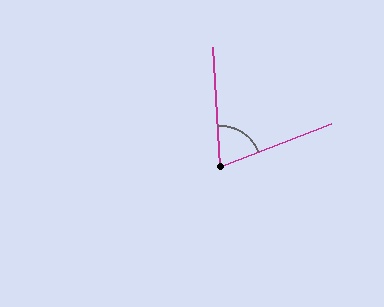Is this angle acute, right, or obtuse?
It is acute.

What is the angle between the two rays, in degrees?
Approximately 73 degrees.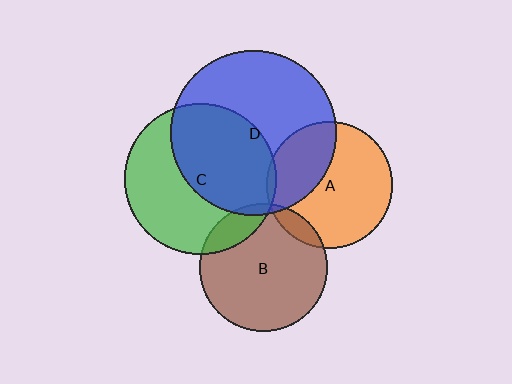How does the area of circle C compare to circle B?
Approximately 1.4 times.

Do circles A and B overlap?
Yes.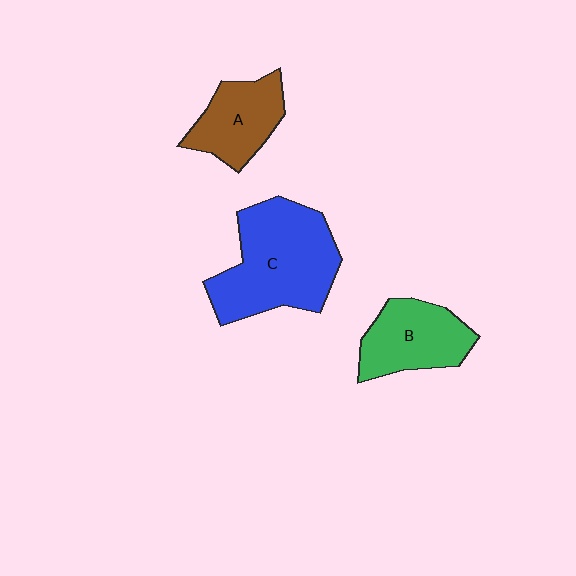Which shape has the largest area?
Shape C (blue).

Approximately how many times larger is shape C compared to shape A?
Approximately 1.8 times.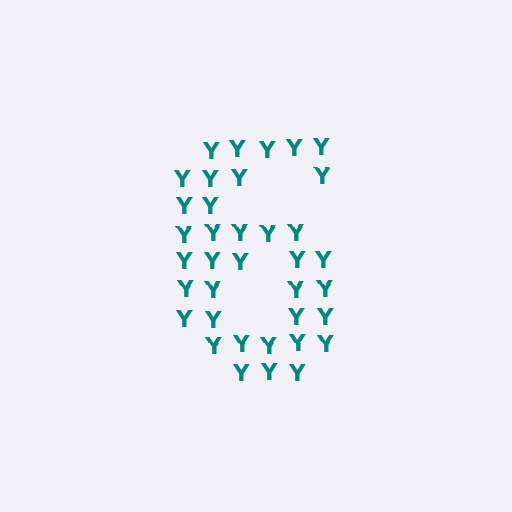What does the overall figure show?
The overall figure shows the digit 6.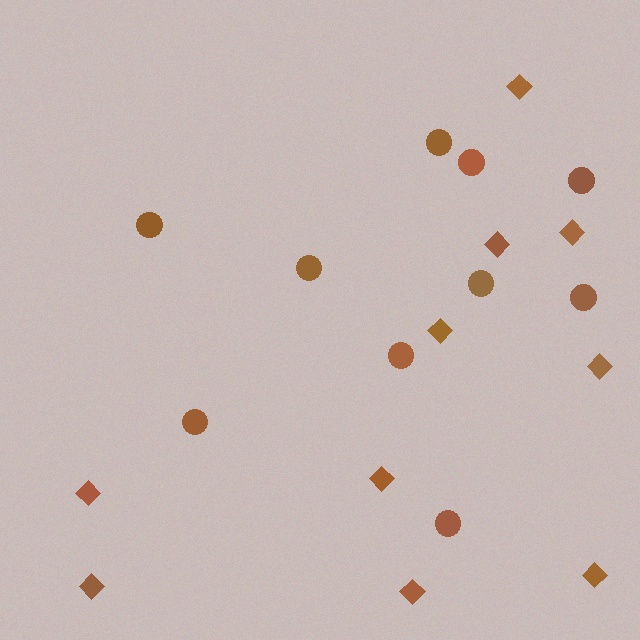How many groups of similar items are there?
There are 2 groups: one group of circles (10) and one group of diamonds (10).